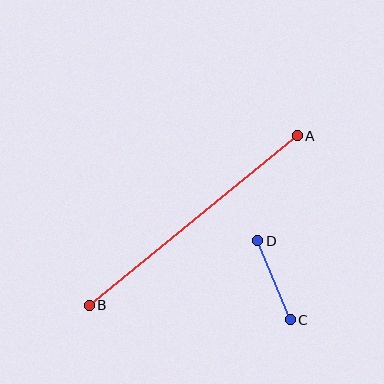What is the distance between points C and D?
The distance is approximately 85 pixels.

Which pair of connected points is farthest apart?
Points A and B are farthest apart.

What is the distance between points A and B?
The distance is approximately 268 pixels.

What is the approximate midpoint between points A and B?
The midpoint is at approximately (193, 221) pixels.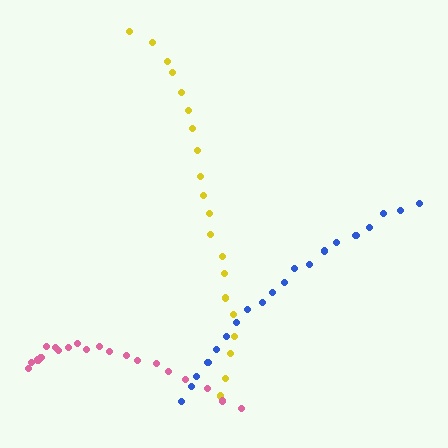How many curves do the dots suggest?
There are 3 distinct paths.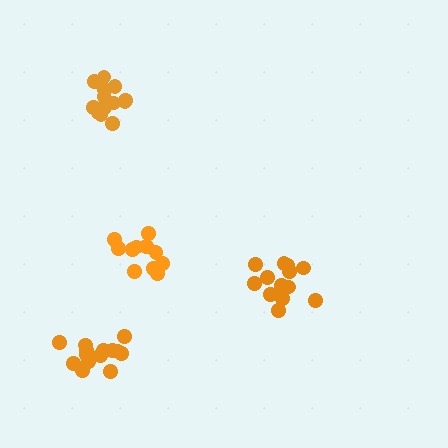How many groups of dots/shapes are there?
There are 4 groups.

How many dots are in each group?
Group 1: 12 dots, Group 2: 14 dots, Group 3: 13 dots, Group 4: 13 dots (52 total).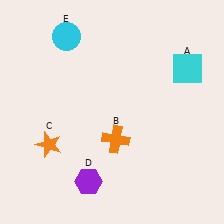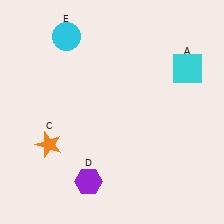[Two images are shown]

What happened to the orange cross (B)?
The orange cross (B) was removed in Image 2. It was in the bottom-right area of Image 1.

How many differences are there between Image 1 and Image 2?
There is 1 difference between the two images.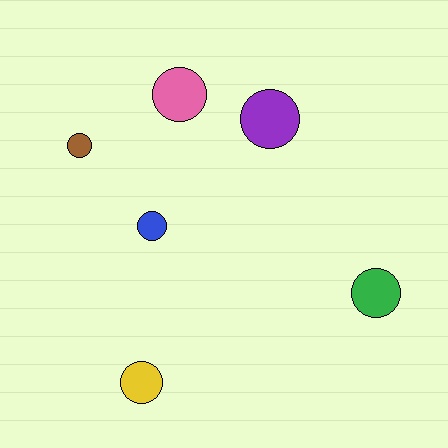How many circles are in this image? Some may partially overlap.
There are 6 circles.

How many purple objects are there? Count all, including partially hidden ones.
There is 1 purple object.